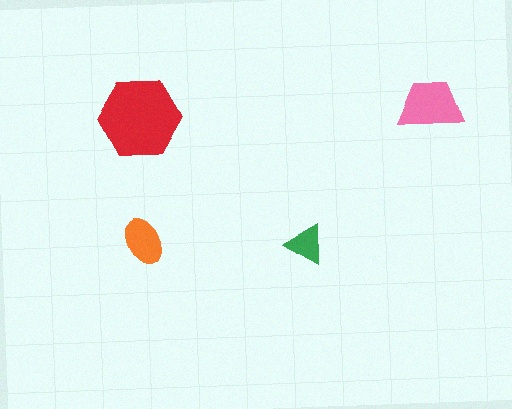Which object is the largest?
The red hexagon.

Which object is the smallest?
The green triangle.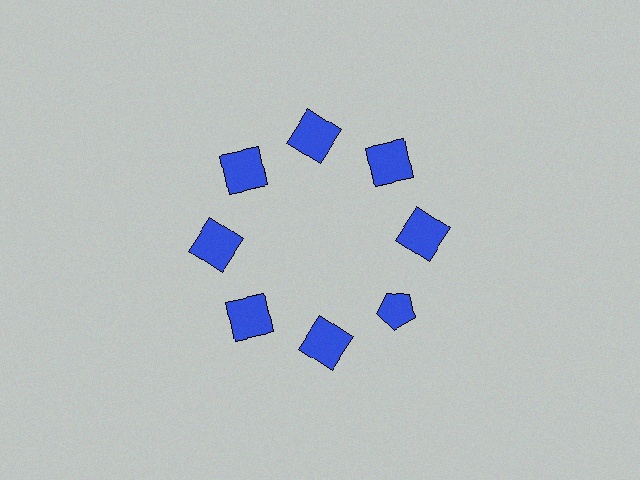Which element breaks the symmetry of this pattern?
The blue pentagon at roughly the 4 o'clock position breaks the symmetry. All other shapes are blue squares.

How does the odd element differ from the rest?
It has a different shape: pentagon instead of square.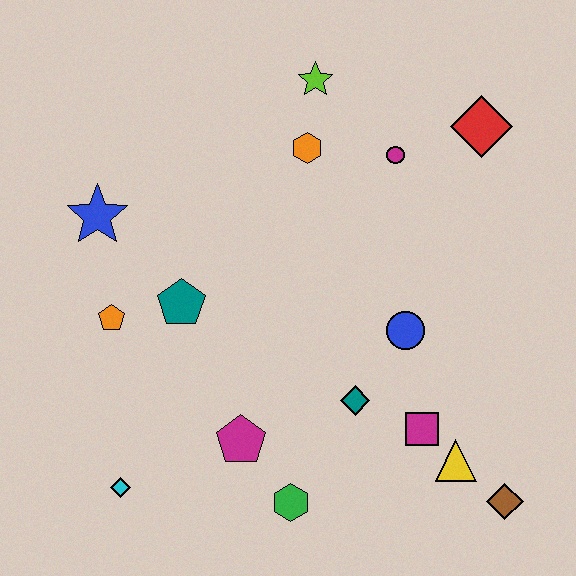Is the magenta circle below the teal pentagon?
No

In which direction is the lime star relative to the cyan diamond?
The lime star is above the cyan diamond.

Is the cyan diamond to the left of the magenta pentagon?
Yes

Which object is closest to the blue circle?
The teal diamond is closest to the blue circle.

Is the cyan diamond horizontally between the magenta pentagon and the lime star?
No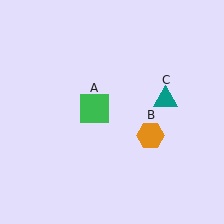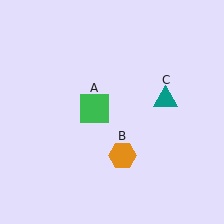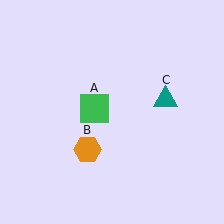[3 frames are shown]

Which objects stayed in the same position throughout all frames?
Green square (object A) and teal triangle (object C) remained stationary.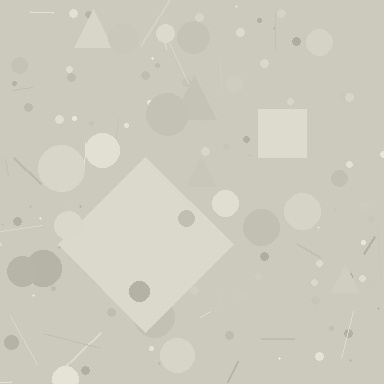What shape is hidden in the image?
A diamond is hidden in the image.